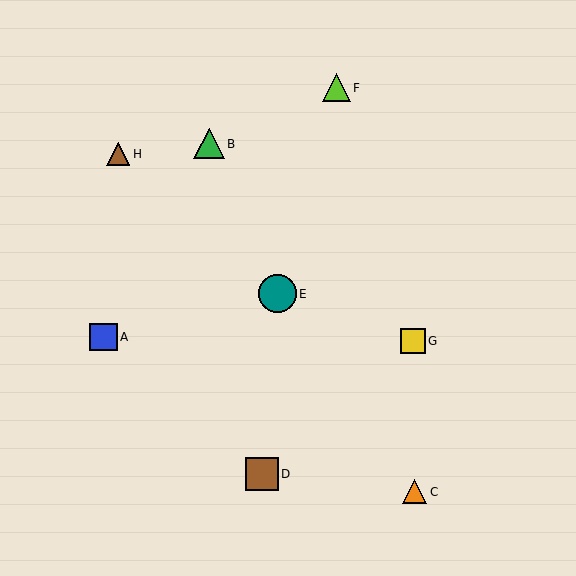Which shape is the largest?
The teal circle (labeled E) is the largest.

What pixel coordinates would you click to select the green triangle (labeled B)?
Click at (209, 144) to select the green triangle B.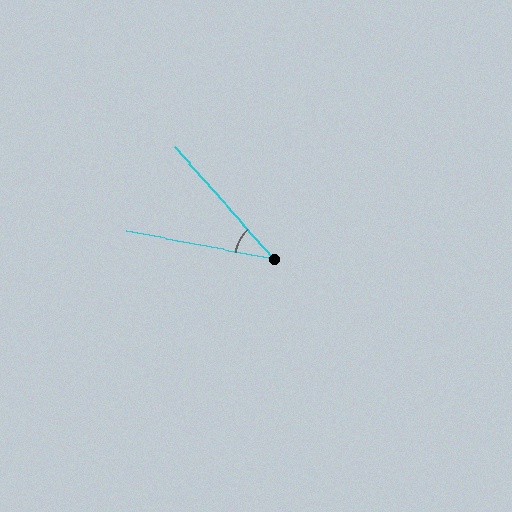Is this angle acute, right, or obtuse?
It is acute.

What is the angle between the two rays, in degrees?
Approximately 38 degrees.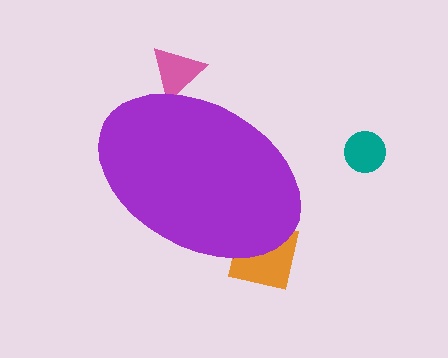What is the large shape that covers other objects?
A purple ellipse.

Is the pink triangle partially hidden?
Yes, the pink triangle is partially hidden behind the purple ellipse.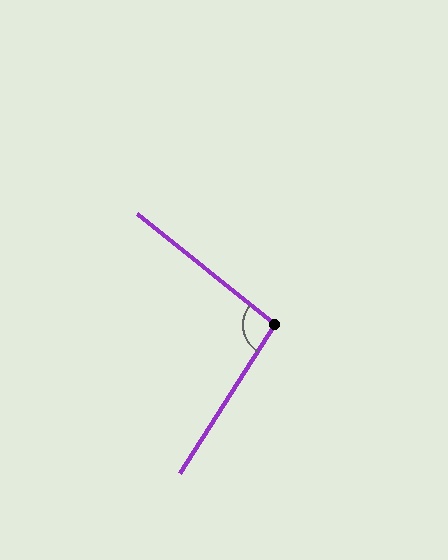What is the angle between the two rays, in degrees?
Approximately 97 degrees.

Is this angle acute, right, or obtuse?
It is obtuse.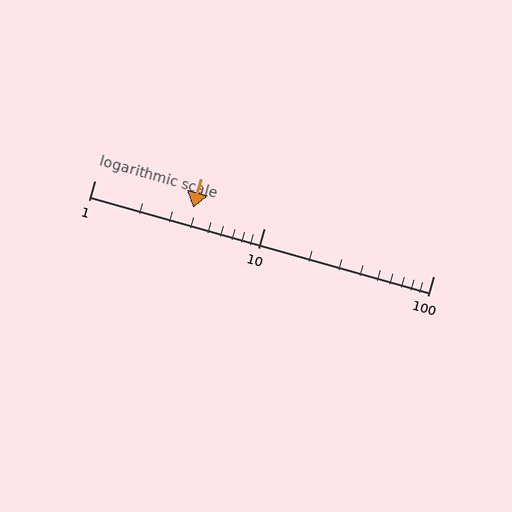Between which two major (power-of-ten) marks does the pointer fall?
The pointer is between 1 and 10.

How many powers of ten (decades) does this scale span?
The scale spans 2 decades, from 1 to 100.